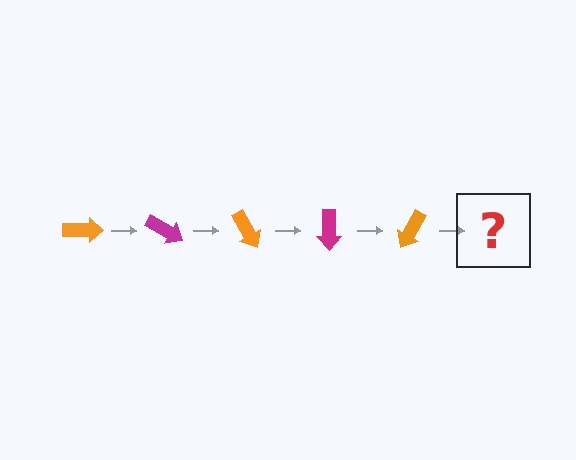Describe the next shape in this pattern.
It should be a magenta arrow, rotated 150 degrees from the start.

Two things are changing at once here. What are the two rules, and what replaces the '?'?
The two rules are that it rotates 30 degrees each step and the color cycles through orange and magenta. The '?' should be a magenta arrow, rotated 150 degrees from the start.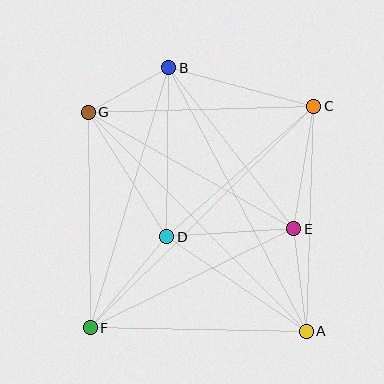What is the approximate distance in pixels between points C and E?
The distance between C and E is approximately 124 pixels.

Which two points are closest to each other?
Points B and G are closest to each other.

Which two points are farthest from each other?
Points C and F are farthest from each other.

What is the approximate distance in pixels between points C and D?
The distance between C and D is approximately 197 pixels.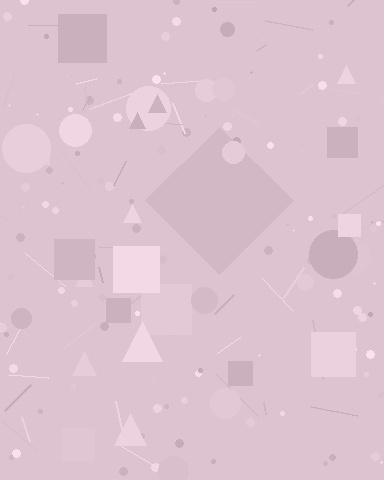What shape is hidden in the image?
A diamond is hidden in the image.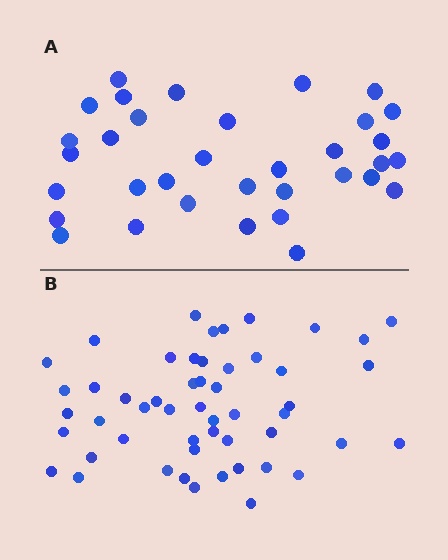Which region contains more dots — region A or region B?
Region B (the bottom region) has more dots.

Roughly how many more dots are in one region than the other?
Region B has approximately 20 more dots than region A.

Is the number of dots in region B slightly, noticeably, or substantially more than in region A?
Region B has substantially more. The ratio is roughly 1.5 to 1.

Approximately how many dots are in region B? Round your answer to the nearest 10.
About 50 dots. (The exact count is 52, which rounds to 50.)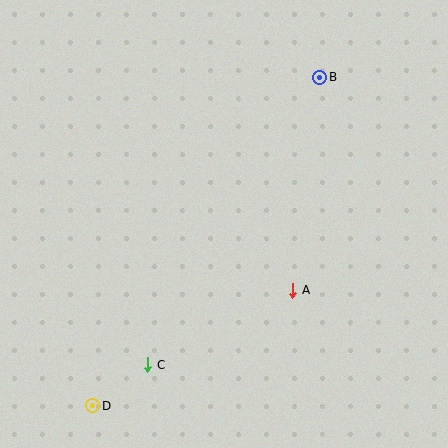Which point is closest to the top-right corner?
Point B is closest to the top-right corner.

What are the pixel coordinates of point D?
Point D is at (93, 406).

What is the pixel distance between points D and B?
The distance between D and B is 399 pixels.